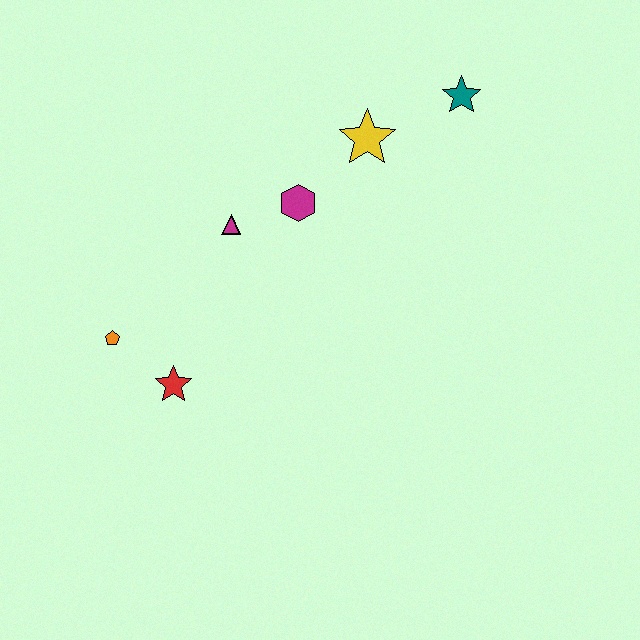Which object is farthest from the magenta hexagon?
The orange pentagon is farthest from the magenta hexagon.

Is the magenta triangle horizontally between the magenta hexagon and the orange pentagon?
Yes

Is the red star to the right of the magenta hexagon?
No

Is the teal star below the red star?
No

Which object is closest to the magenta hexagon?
The magenta triangle is closest to the magenta hexagon.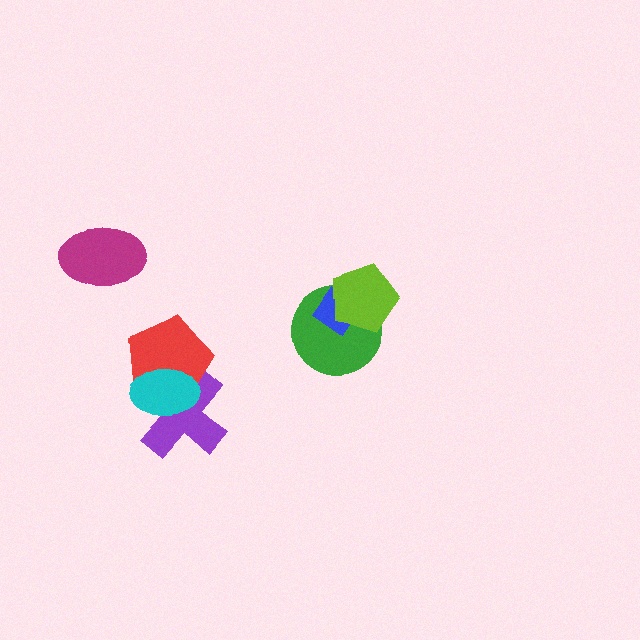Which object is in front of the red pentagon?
The cyan ellipse is in front of the red pentagon.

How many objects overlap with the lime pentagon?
2 objects overlap with the lime pentagon.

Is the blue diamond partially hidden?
Yes, it is partially covered by another shape.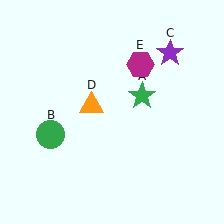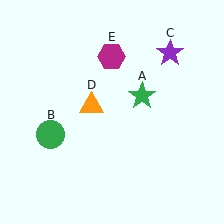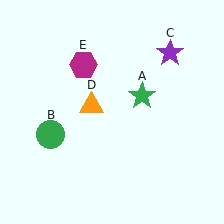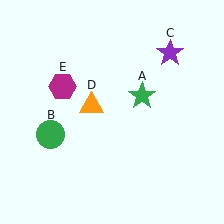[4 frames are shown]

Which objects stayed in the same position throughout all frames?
Green star (object A) and green circle (object B) and purple star (object C) and orange triangle (object D) remained stationary.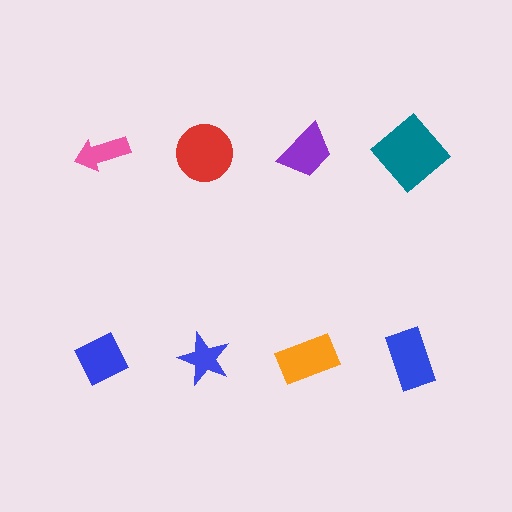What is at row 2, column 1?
A blue diamond.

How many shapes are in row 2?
4 shapes.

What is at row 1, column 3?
A purple trapezoid.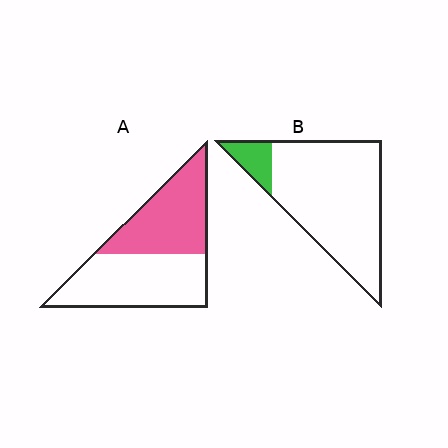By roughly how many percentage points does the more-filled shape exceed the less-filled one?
By roughly 35 percentage points (A over B).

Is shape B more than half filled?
No.